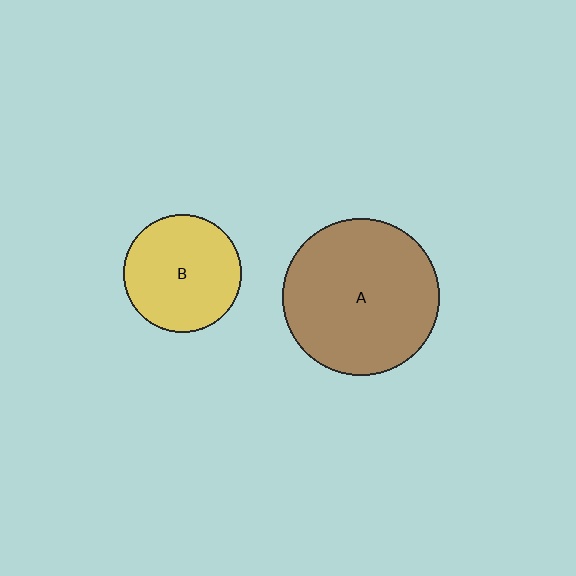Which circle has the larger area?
Circle A (brown).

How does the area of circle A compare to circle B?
Approximately 1.8 times.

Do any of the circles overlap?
No, none of the circles overlap.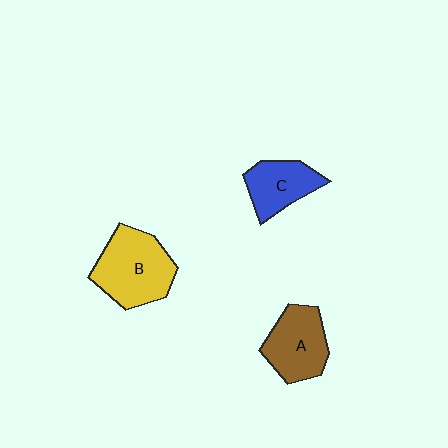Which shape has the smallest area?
Shape C (blue).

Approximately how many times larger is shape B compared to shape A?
Approximately 1.3 times.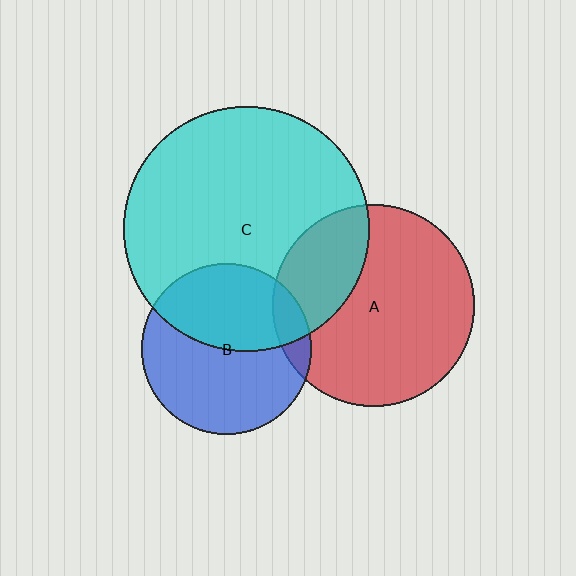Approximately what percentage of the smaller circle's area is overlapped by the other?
Approximately 25%.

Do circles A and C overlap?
Yes.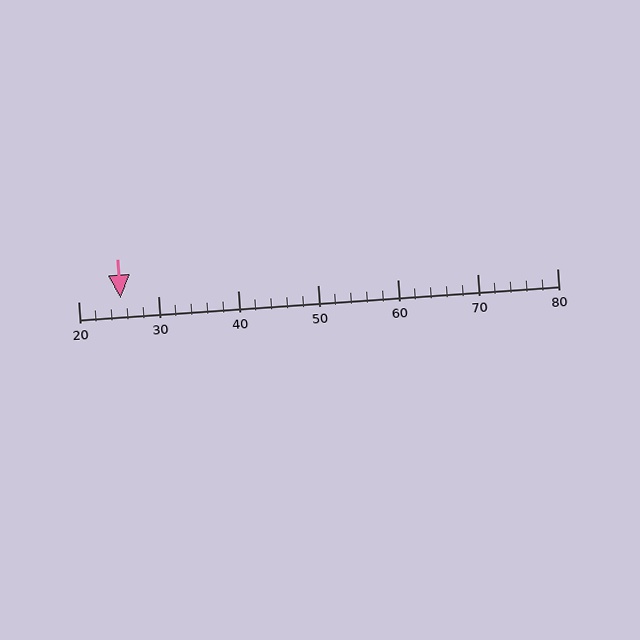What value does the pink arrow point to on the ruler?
The pink arrow points to approximately 25.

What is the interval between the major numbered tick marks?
The major tick marks are spaced 10 units apart.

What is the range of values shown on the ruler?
The ruler shows values from 20 to 80.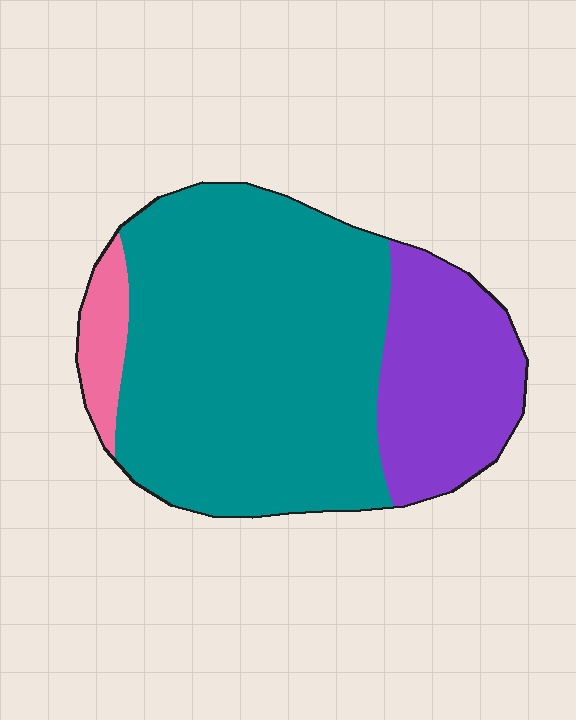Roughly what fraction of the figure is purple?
Purple takes up about one quarter (1/4) of the figure.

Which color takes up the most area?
Teal, at roughly 70%.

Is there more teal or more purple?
Teal.